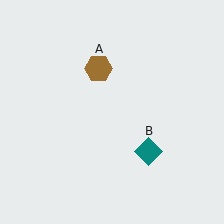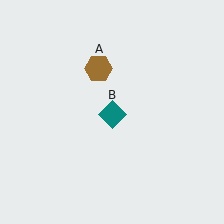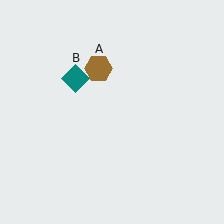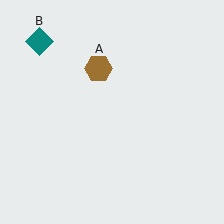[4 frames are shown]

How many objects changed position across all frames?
1 object changed position: teal diamond (object B).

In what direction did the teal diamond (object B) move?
The teal diamond (object B) moved up and to the left.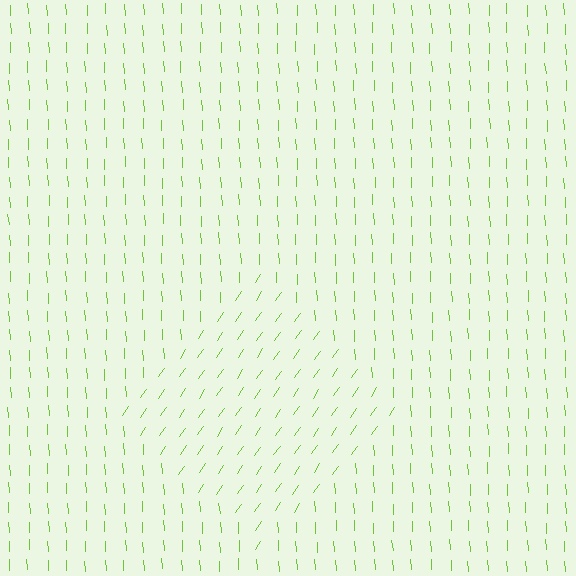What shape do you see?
I see a diamond.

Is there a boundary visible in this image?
Yes, there is a texture boundary formed by a change in line orientation.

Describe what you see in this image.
The image is filled with small lime line segments. A diamond region in the image has lines oriented differently from the surrounding lines, creating a visible texture boundary.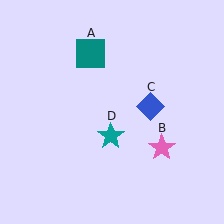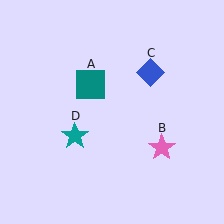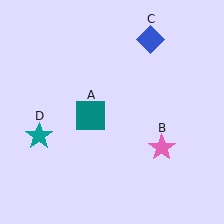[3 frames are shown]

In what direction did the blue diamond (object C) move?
The blue diamond (object C) moved up.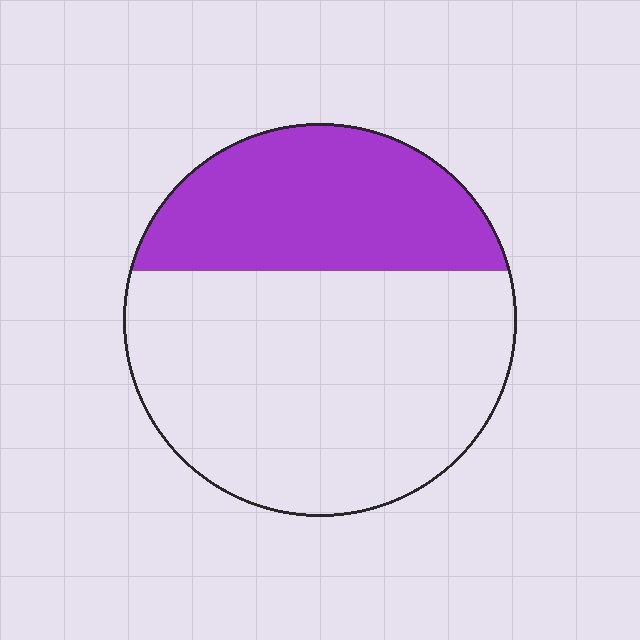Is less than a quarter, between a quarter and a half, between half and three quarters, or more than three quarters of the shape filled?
Between a quarter and a half.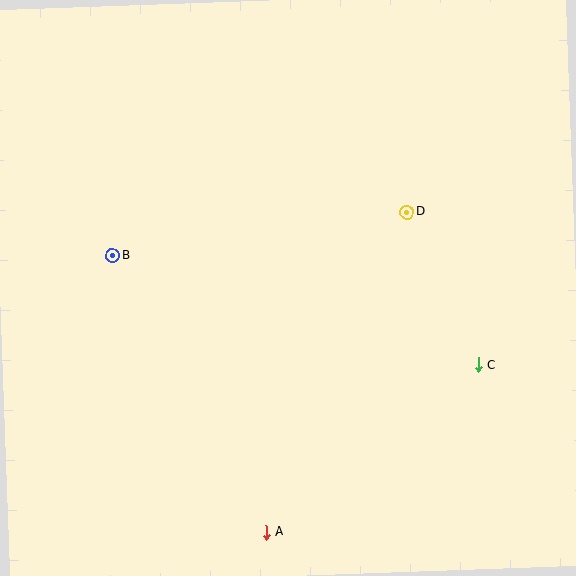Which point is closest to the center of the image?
Point D at (407, 212) is closest to the center.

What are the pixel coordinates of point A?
Point A is at (266, 532).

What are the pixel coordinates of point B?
Point B is at (112, 255).